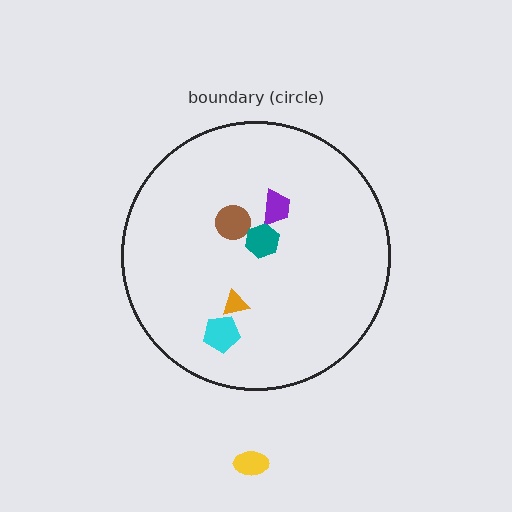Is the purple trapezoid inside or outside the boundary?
Inside.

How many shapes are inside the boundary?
5 inside, 1 outside.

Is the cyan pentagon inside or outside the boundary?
Inside.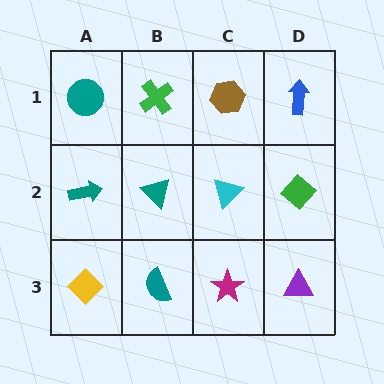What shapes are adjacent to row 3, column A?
A teal arrow (row 2, column A), a teal semicircle (row 3, column B).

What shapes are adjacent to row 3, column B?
A teal triangle (row 2, column B), a yellow diamond (row 3, column A), a magenta star (row 3, column C).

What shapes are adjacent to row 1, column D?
A green diamond (row 2, column D), a brown hexagon (row 1, column C).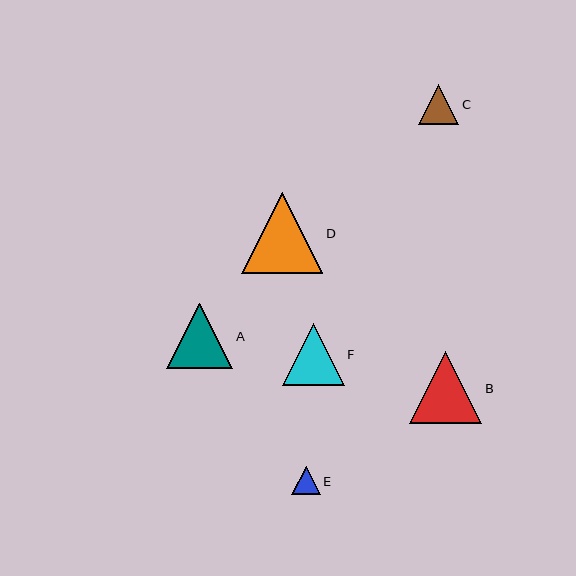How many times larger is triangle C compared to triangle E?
Triangle C is approximately 1.4 times the size of triangle E.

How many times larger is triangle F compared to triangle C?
Triangle F is approximately 1.5 times the size of triangle C.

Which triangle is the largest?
Triangle D is the largest with a size of approximately 82 pixels.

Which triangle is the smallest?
Triangle E is the smallest with a size of approximately 28 pixels.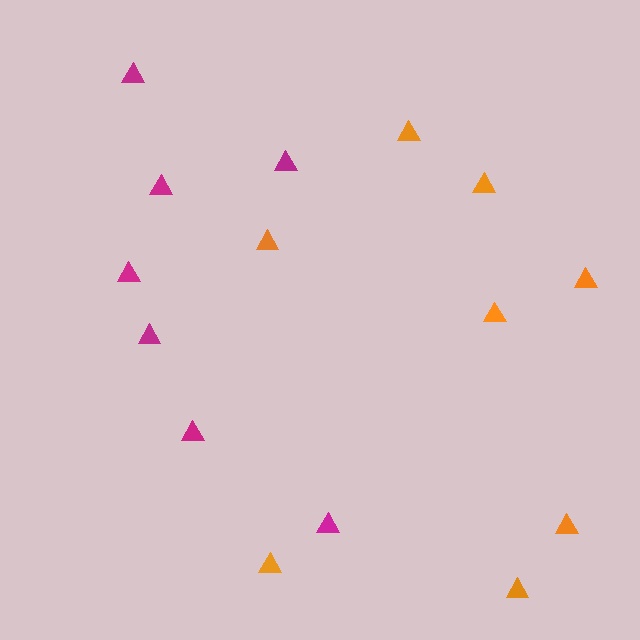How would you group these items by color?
There are 2 groups: one group of magenta triangles (7) and one group of orange triangles (8).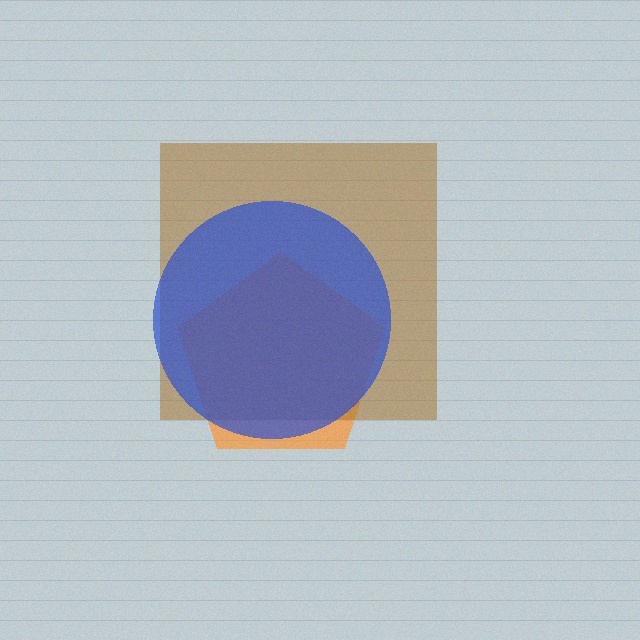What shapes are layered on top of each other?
The layered shapes are: an orange pentagon, a brown square, a blue circle.